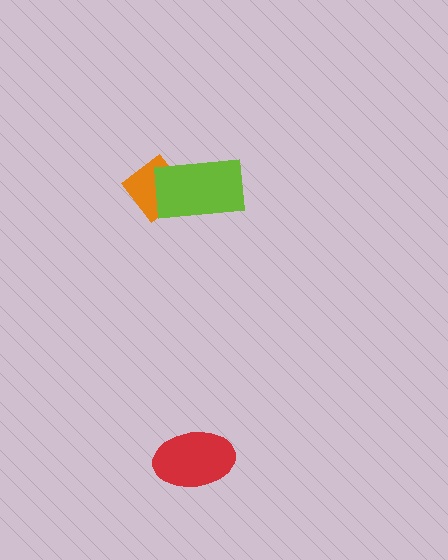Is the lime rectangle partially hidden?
No, no other shape covers it.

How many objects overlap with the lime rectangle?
1 object overlaps with the lime rectangle.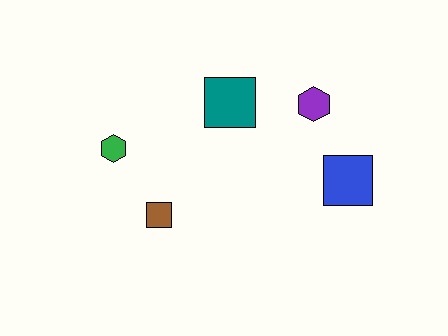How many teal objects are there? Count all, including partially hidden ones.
There is 1 teal object.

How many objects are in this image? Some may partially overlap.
There are 5 objects.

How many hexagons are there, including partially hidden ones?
There are 2 hexagons.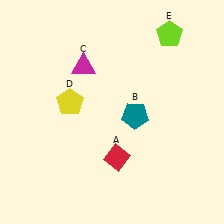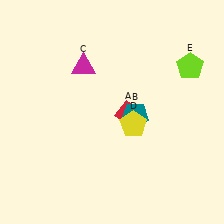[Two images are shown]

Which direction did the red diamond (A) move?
The red diamond (A) moved up.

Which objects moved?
The objects that moved are: the red diamond (A), the yellow pentagon (D), the lime pentagon (E).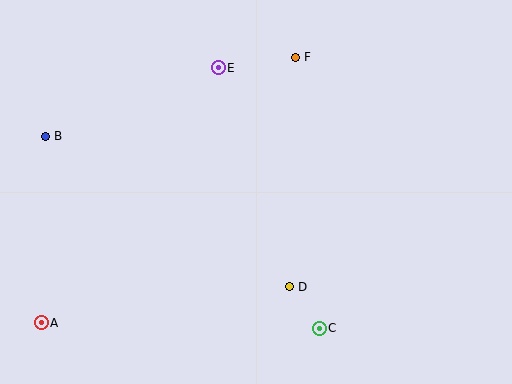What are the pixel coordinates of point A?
Point A is at (41, 323).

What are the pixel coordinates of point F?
Point F is at (295, 57).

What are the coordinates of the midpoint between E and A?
The midpoint between E and A is at (130, 195).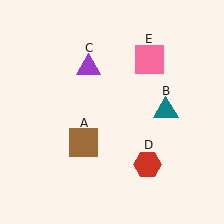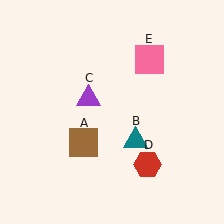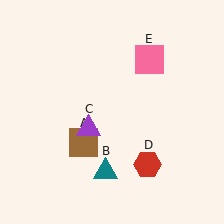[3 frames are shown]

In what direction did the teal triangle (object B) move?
The teal triangle (object B) moved down and to the left.